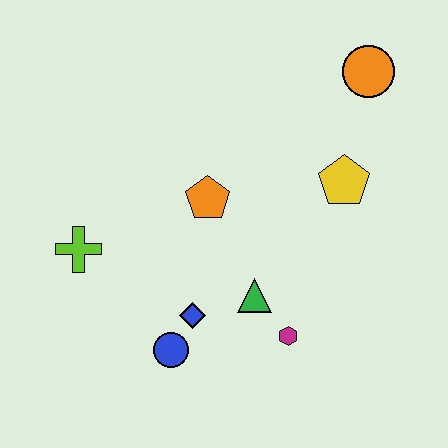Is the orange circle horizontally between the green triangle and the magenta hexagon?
No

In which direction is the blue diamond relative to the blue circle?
The blue diamond is above the blue circle.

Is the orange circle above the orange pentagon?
Yes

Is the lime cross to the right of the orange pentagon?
No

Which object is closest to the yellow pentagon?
The orange circle is closest to the yellow pentagon.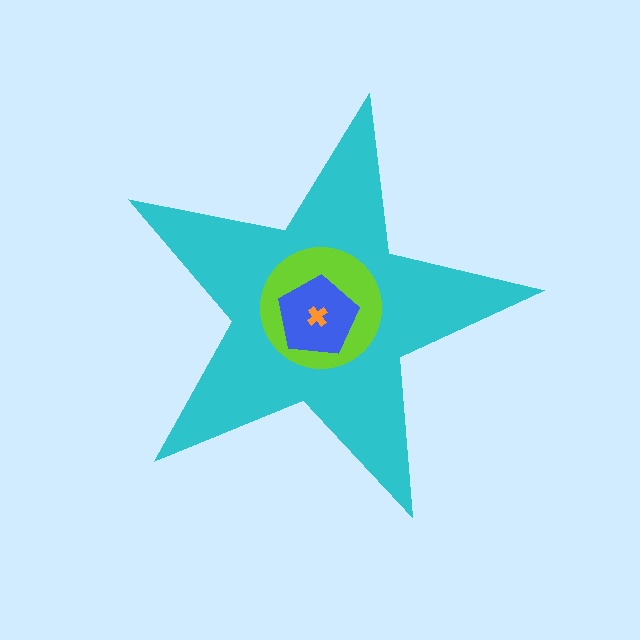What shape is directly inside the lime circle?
The blue pentagon.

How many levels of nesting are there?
4.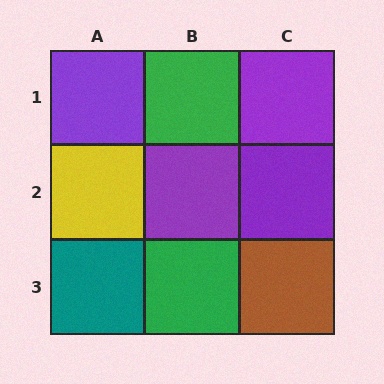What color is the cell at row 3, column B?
Green.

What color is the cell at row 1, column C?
Purple.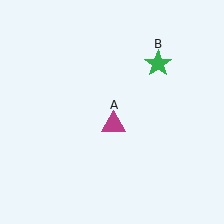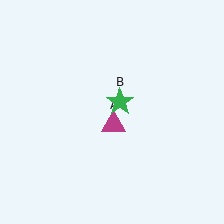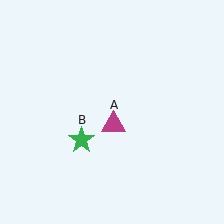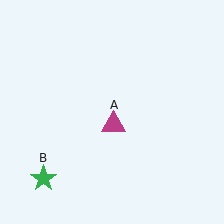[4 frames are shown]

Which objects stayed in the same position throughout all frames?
Magenta triangle (object A) remained stationary.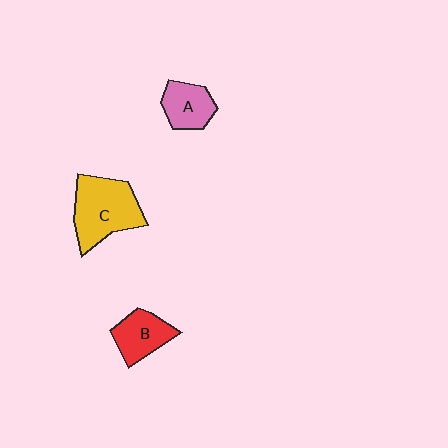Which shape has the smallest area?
Shape A (pink).